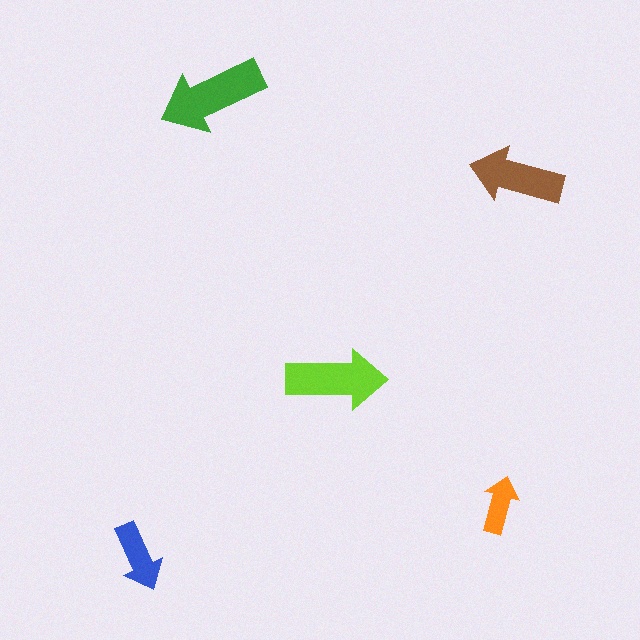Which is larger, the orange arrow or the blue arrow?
The blue one.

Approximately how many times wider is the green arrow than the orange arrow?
About 2 times wider.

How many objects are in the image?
There are 5 objects in the image.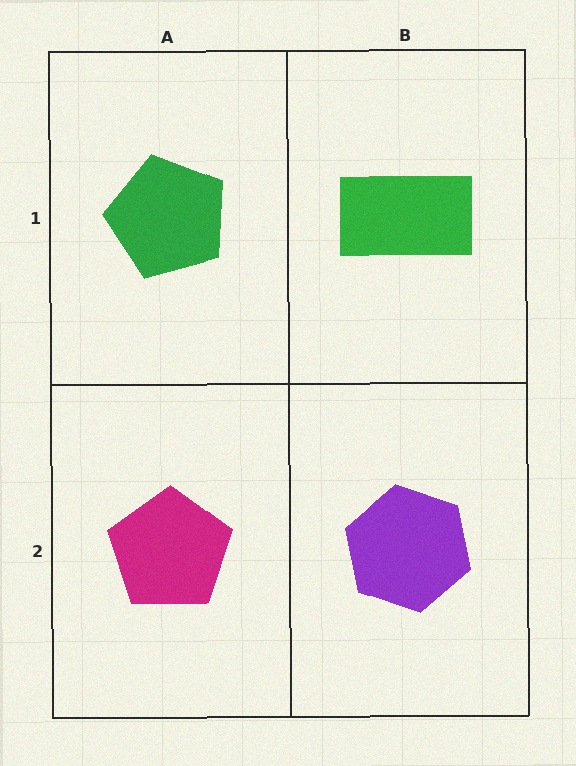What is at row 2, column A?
A magenta pentagon.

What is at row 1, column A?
A green pentagon.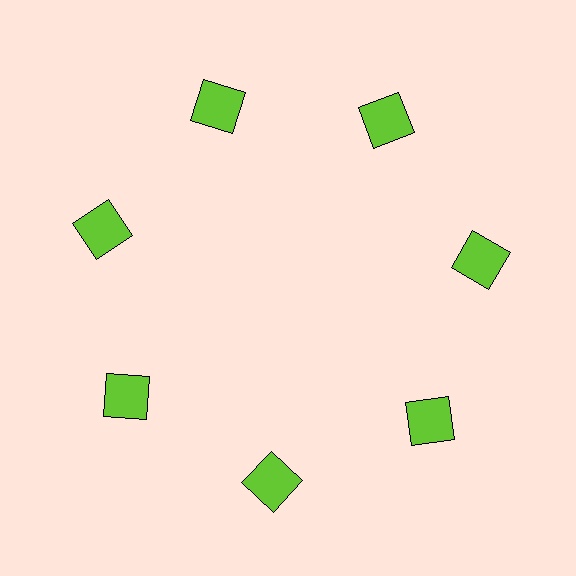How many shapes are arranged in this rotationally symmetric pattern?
There are 7 shapes, arranged in 7 groups of 1.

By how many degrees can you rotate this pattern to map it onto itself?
The pattern maps onto itself every 51 degrees of rotation.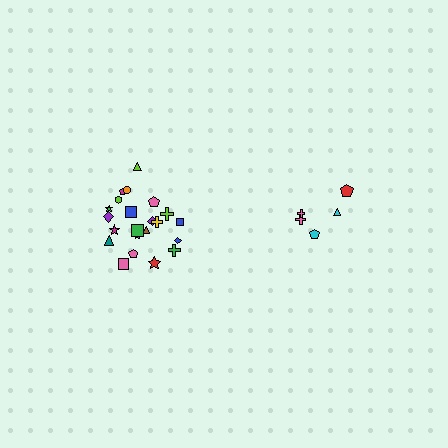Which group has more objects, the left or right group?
The left group.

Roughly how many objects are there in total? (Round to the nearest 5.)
Roughly 25 objects in total.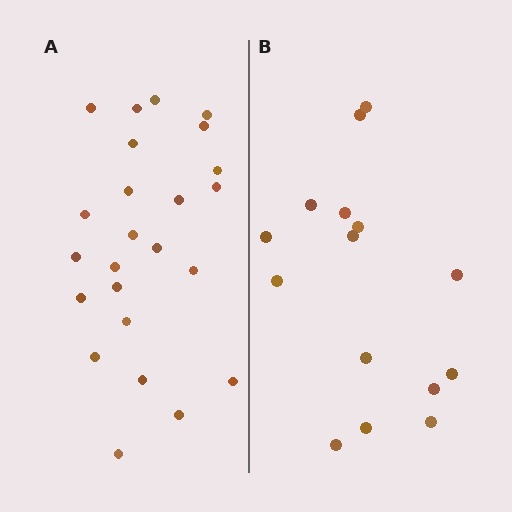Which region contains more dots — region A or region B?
Region A (the left region) has more dots.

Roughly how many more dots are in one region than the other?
Region A has roughly 8 or so more dots than region B.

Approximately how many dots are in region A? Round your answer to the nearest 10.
About 20 dots. (The exact count is 24, which rounds to 20.)